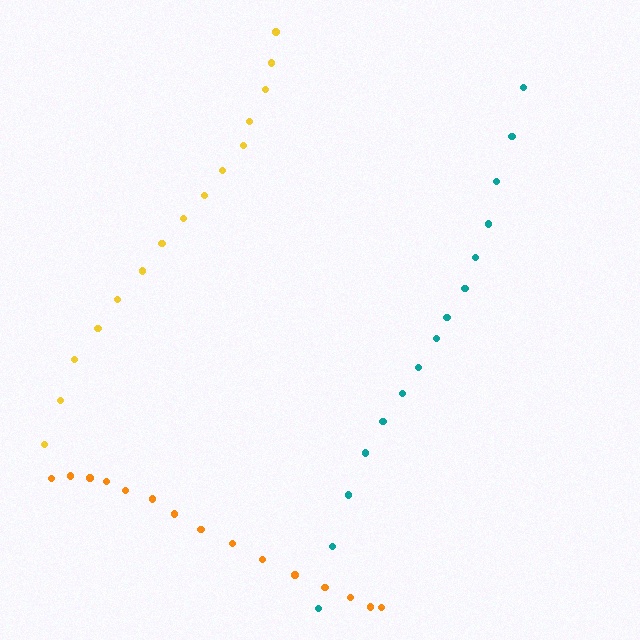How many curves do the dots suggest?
There are 3 distinct paths.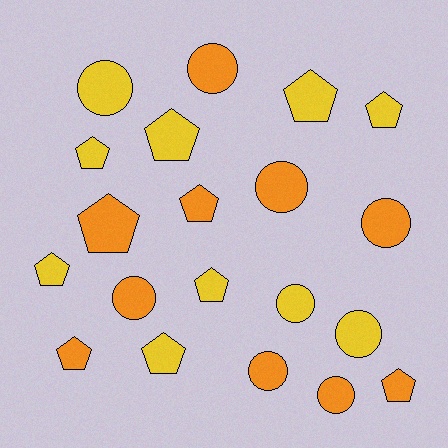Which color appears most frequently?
Yellow, with 10 objects.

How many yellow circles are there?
There are 3 yellow circles.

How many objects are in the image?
There are 20 objects.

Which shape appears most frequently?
Pentagon, with 11 objects.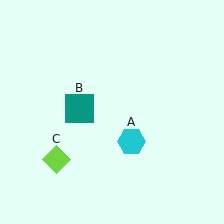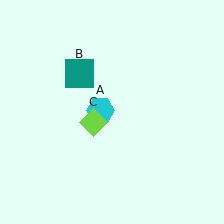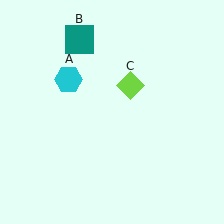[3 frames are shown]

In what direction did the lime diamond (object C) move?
The lime diamond (object C) moved up and to the right.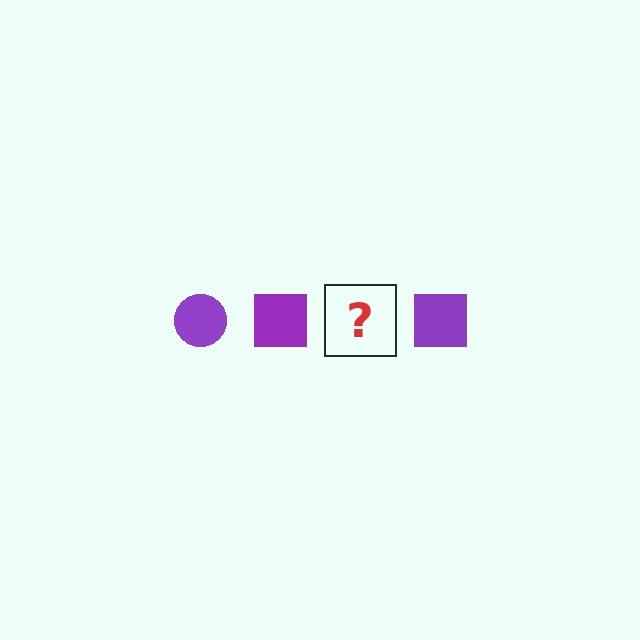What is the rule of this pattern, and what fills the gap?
The rule is that the pattern cycles through circle, square shapes in purple. The gap should be filled with a purple circle.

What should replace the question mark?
The question mark should be replaced with a purple circle.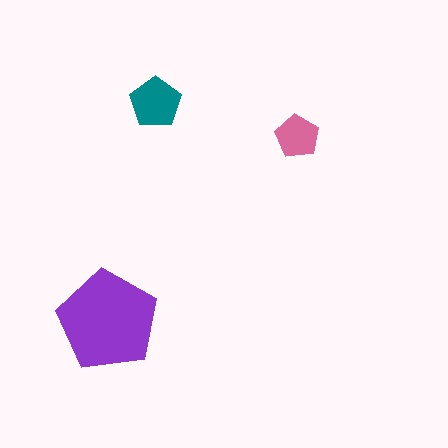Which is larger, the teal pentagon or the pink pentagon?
The teal one.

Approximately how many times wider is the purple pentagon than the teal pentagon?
About 2 times wider.